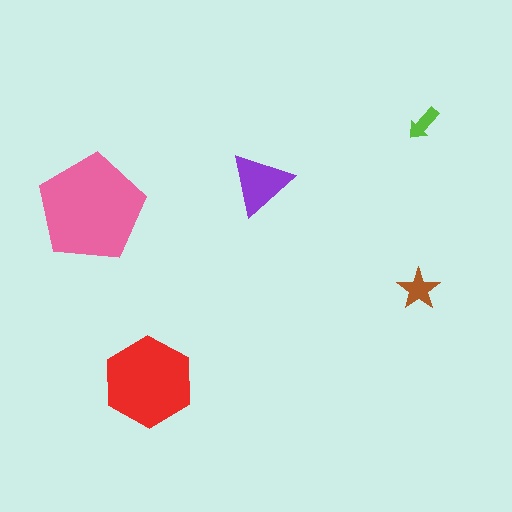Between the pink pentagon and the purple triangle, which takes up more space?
The pink pentagon.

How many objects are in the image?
There are 5 objects in the image.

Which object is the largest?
The pink pentagon.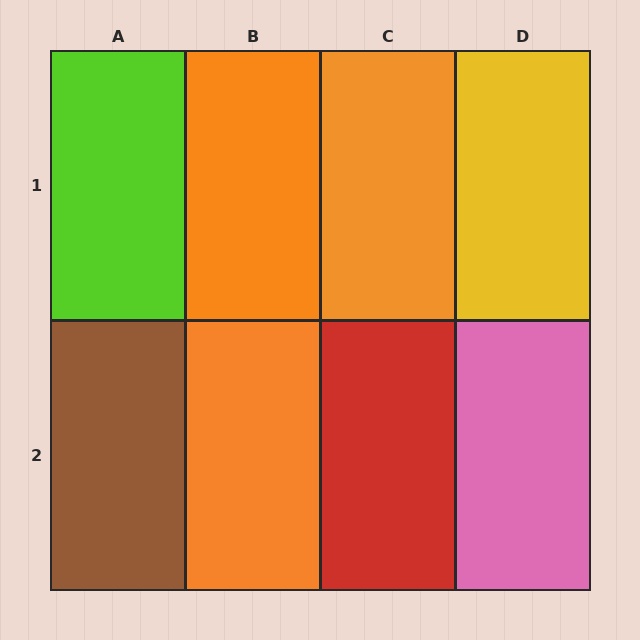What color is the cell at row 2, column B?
Orange.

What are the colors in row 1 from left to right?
Lime, orange, orange, yellow.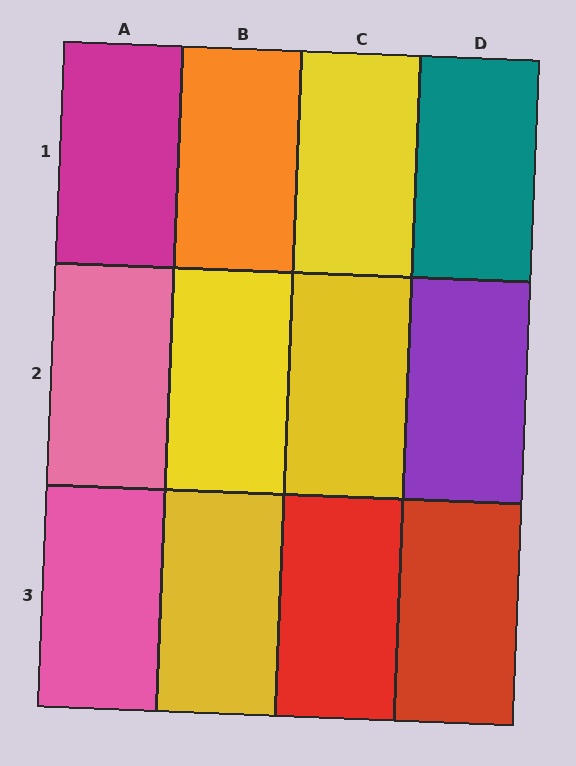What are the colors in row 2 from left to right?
Pink, yellow, yellow, purple.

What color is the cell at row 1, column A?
Magenta.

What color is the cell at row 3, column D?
Red.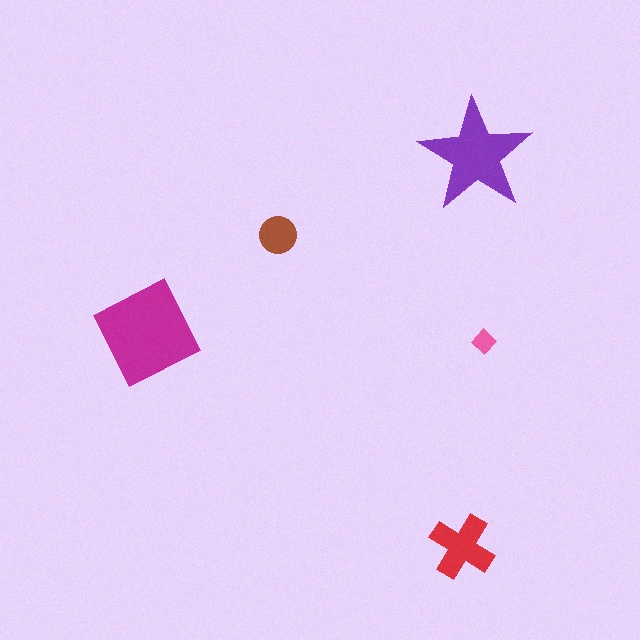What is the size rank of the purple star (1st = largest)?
2nd.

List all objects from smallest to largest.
The pink diamond, the brown circle, the red cross, the purple star, the magenta square.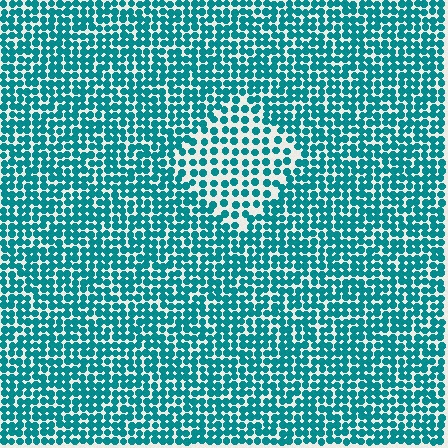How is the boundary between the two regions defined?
The boundary is defined by a change in element density (approximately 1.7x ratio). All elements are the same color, size, and shape.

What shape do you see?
I see a diamond.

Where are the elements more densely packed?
The elements are more densely packed outside the diamond boundary.